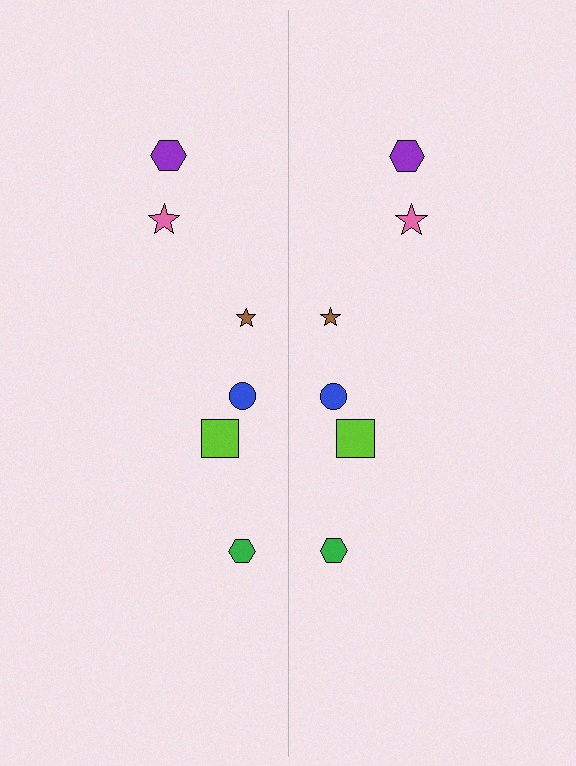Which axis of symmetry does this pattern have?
The pattern has a vertical axis of symmetry running through the center of the image.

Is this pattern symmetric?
Yes, this pattern has bilateral (reflection) symmetry.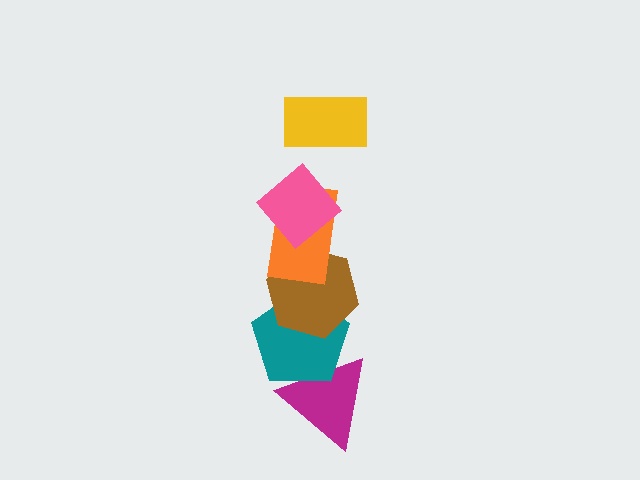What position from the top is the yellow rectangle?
The yellow rectangle is 1st from the top.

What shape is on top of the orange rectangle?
The pink diamond is on top of the orange rectangle.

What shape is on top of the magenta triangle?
The teal pentagon is on top of the magenta triangle.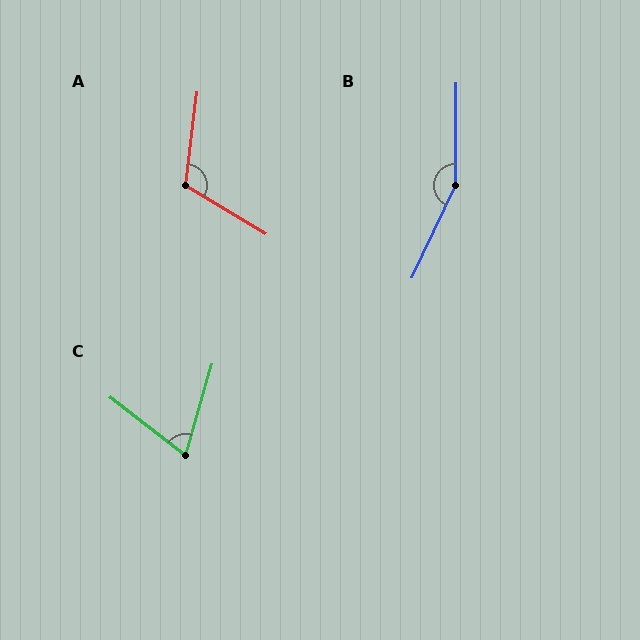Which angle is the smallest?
C, at approximately 68 degrees.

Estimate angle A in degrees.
Approximately 114 degrees.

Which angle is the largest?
B, at approximately 155 degrees.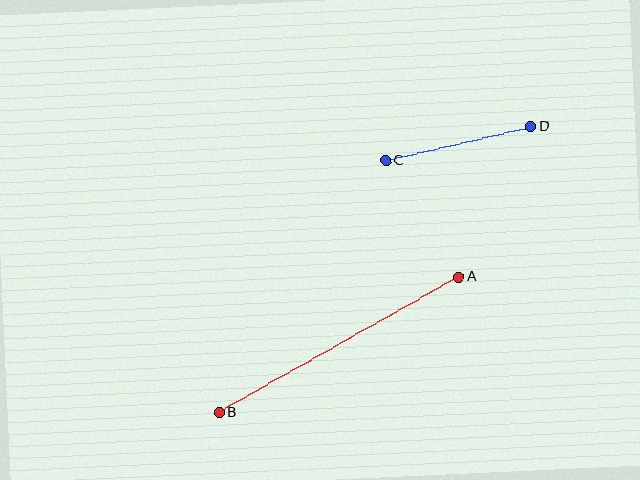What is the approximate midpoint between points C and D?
The midpoint is at approximately (458, 144) pixels.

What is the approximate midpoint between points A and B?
The midpoint is at approximately (339, 345) pixels.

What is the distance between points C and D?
The distance is approximately 149 pixels.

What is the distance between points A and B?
The distance is approximately 275 pixels.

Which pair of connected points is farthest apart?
Points A and B are farthest apart.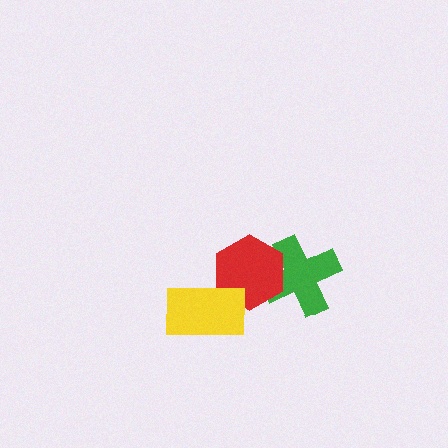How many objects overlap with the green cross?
1 object overlaps with the green cross.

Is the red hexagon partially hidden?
Yes, it is partially covered by another shape.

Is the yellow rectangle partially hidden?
No, no other shape covers it.